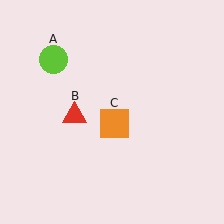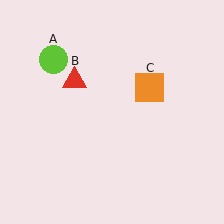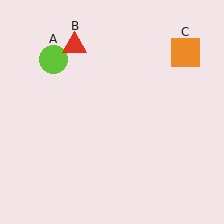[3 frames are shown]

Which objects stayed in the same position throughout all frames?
Lime circle (object A) remained stationary.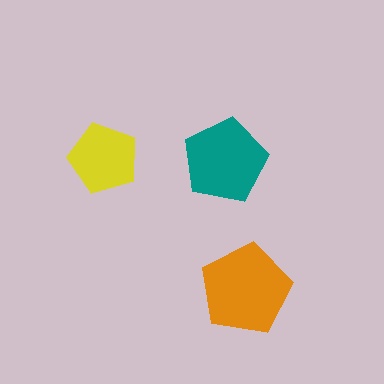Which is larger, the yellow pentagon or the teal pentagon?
The teal one.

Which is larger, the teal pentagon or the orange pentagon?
The orange one.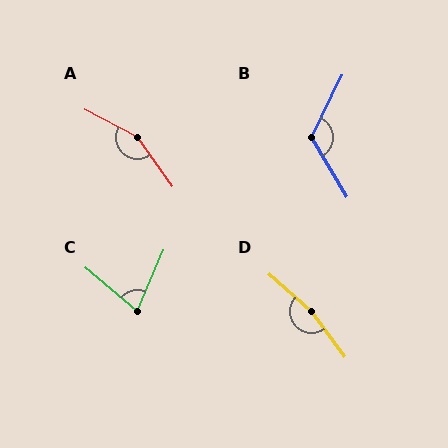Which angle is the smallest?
C, at approximately 73 degrees.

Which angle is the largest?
D, at approximately 168 degrees.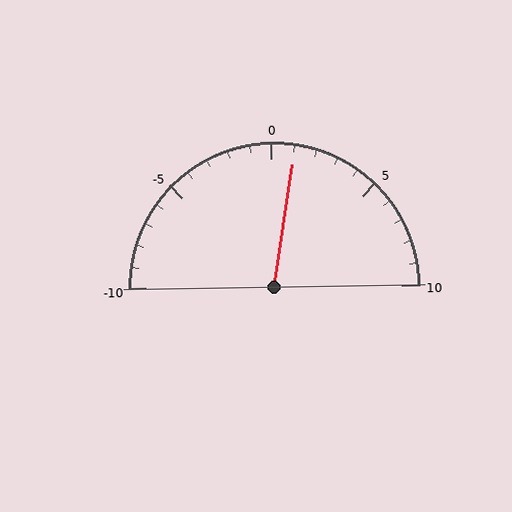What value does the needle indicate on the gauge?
The needle indicates approximately 1.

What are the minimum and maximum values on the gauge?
The gauge ranges from -10 to 10.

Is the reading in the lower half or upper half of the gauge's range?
The reading is in the upper half of the range (-10 to 10).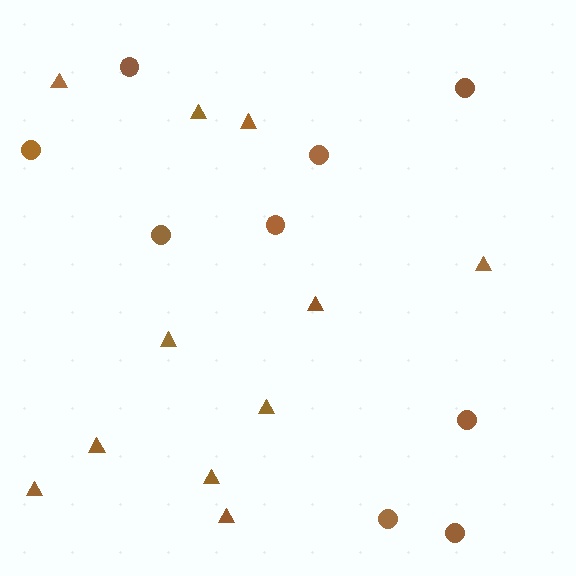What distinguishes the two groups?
There are 2 groups: one group of circles (9) and one group of triangles (11).